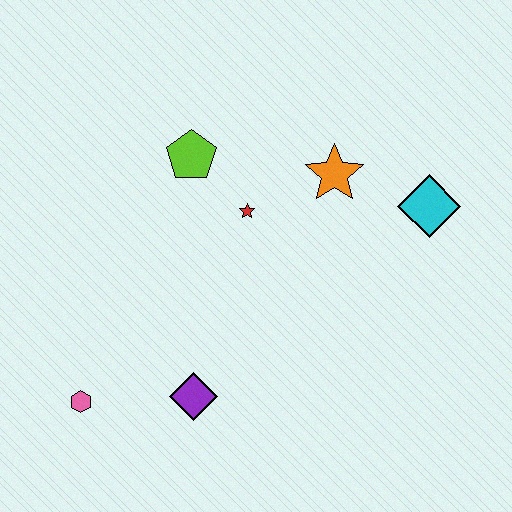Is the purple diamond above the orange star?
No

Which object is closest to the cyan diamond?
The orange star is closest to the cyan diamond.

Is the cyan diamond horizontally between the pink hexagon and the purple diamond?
No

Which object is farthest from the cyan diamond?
The pink hexagon is farthest from the cyan diamond.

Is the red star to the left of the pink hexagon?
No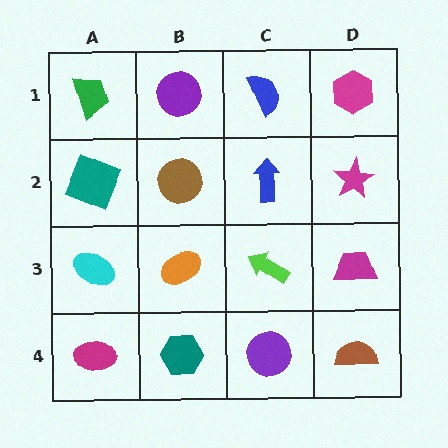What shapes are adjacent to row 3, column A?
A teal square (row 2, column A), a magenta ellipse (row 4, column A), an orange ellipse (row 3, column B).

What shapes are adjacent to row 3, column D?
A magenta star (row 2, column D), a brown semicircle (row 4, column D), a lime arrow (row 3, column C).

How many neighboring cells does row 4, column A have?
2.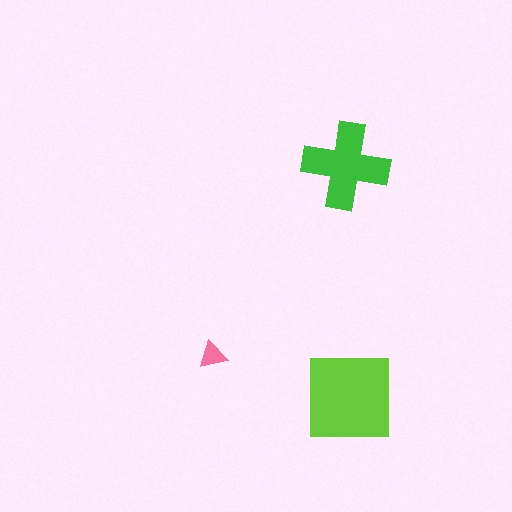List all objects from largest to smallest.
The lime square, the green cross, the pink triangle.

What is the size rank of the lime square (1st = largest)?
1st.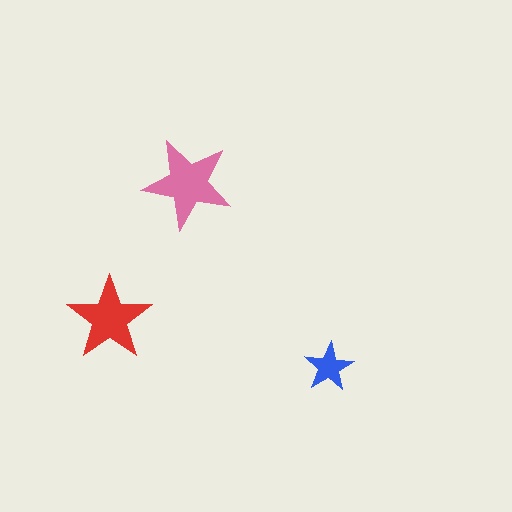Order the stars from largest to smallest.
the pink one, the red one, the blue one.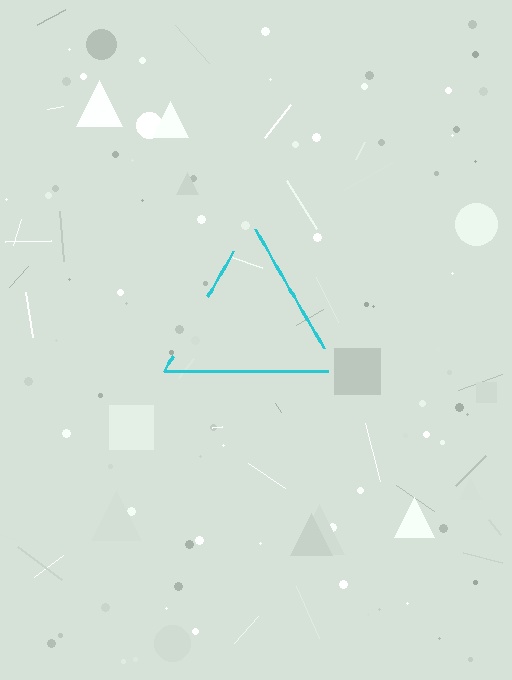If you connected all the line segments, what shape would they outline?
They would outline a triangle.